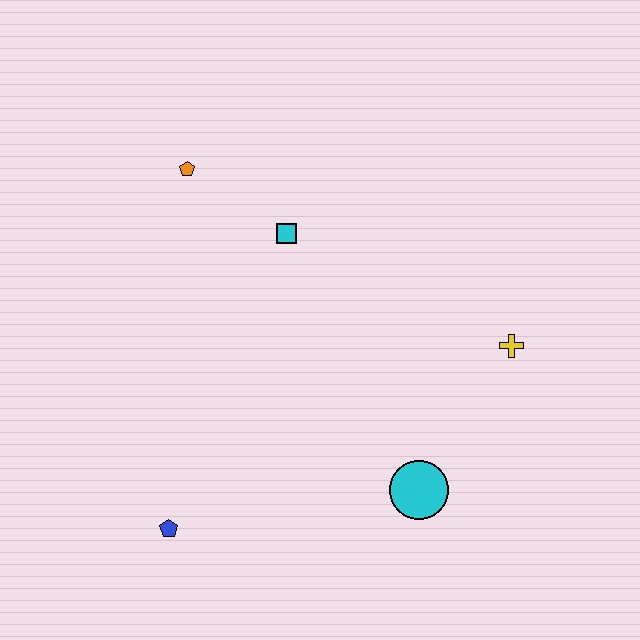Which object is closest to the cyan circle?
The yellow cross is closest to the cyan circle.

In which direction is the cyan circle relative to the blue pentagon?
The cyan circle is to the right of the blue pentagon.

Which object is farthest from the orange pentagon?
The cyan circle is farthest from the orange pentagon.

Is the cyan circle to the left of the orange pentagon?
No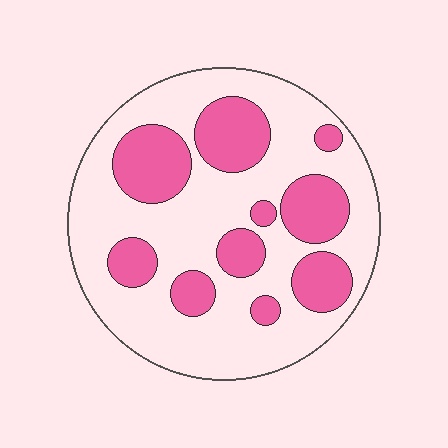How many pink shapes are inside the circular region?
10.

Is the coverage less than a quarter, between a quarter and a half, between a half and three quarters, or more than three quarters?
Between a quarter and a half.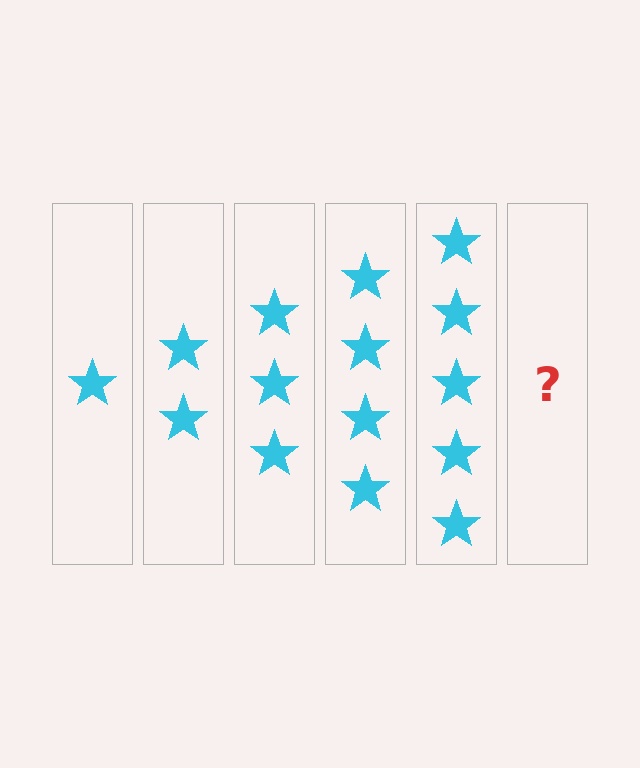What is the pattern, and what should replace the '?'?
The pattern is that each step adds one more star. The '?' should be 6 stars.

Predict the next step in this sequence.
The next step is 6 stars.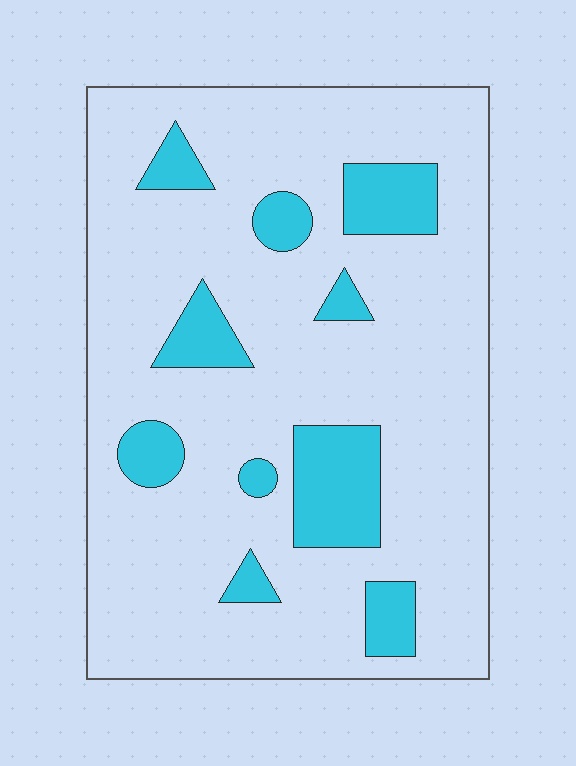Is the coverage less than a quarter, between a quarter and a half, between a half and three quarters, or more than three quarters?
Less than a quarter.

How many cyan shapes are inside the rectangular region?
10.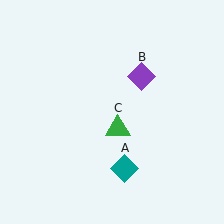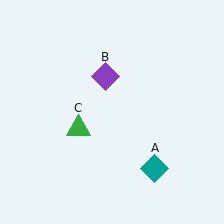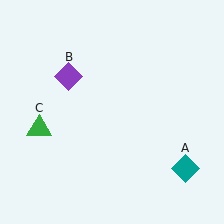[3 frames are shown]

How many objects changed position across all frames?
3 objects changed position: teal diamond (object A), purple diamond (object B), green triangle (object C).